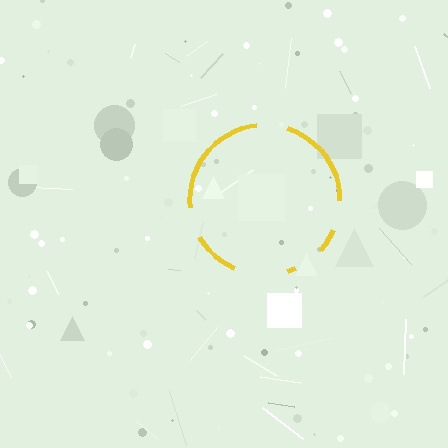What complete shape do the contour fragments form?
The contour fragments form a circle.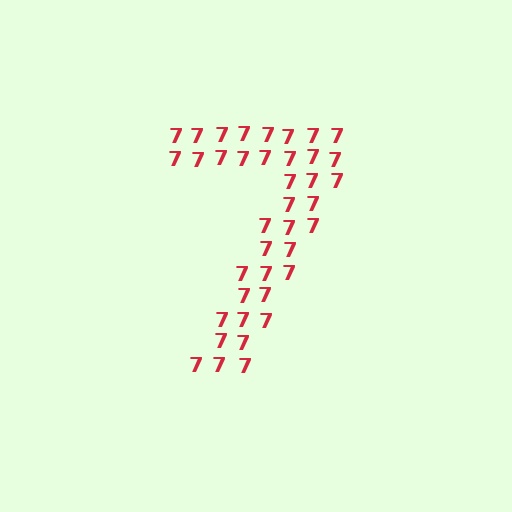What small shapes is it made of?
It is made of small digit 7's.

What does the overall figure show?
The overall figure shows the digit 7.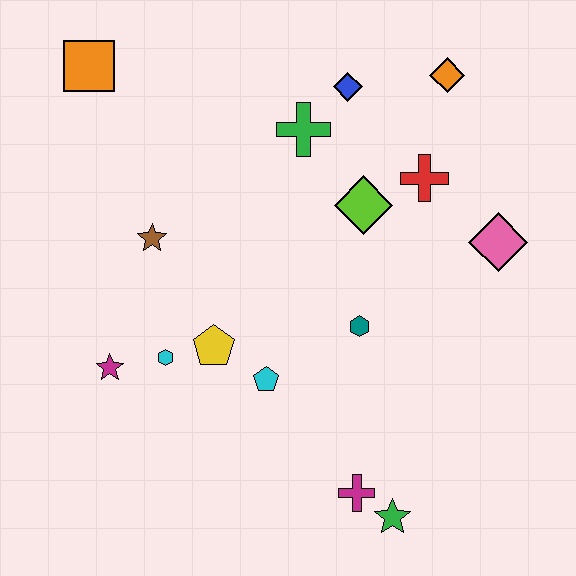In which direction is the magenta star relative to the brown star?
The magenta star is below the brown star.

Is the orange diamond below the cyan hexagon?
No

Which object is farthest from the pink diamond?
The orange square is farthest from the pink diamond.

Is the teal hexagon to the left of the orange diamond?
Yes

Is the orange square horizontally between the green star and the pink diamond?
No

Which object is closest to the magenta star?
The cyan hexagon is closest to the magenta star.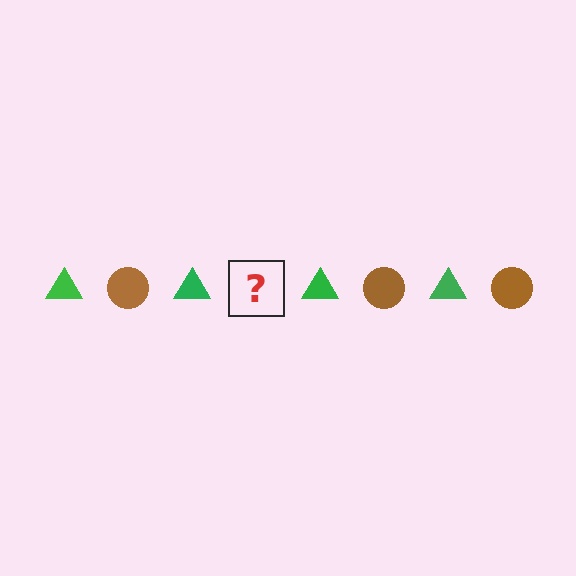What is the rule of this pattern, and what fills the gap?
The rule is that the pattern alternates between green triangle and brown circle. The gap should be filled with a brown circle.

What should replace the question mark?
The question mark should be replaced with a brown circle.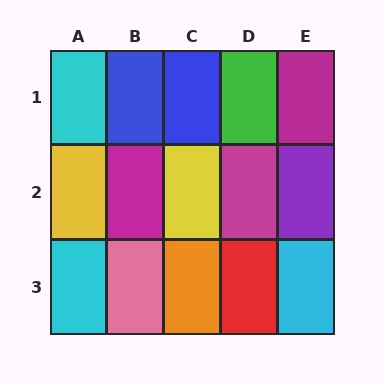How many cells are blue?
2 cells are blue.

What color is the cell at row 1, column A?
Cyan.